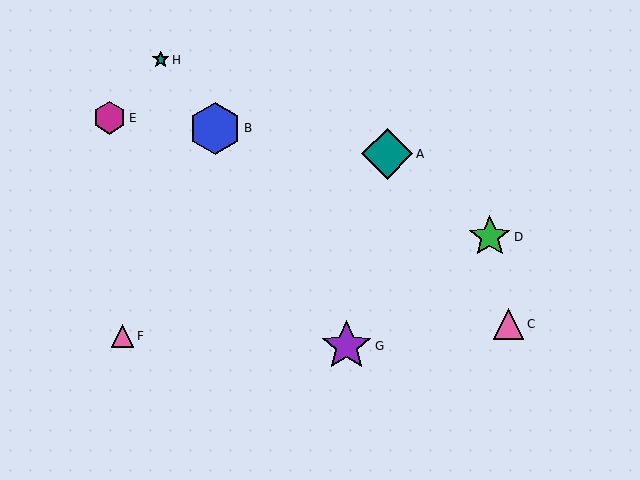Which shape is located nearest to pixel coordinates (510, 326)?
The pink triangle (labeled C) at (508, 324) is nearest to that location.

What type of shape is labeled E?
Shape E is a magenta hexagon.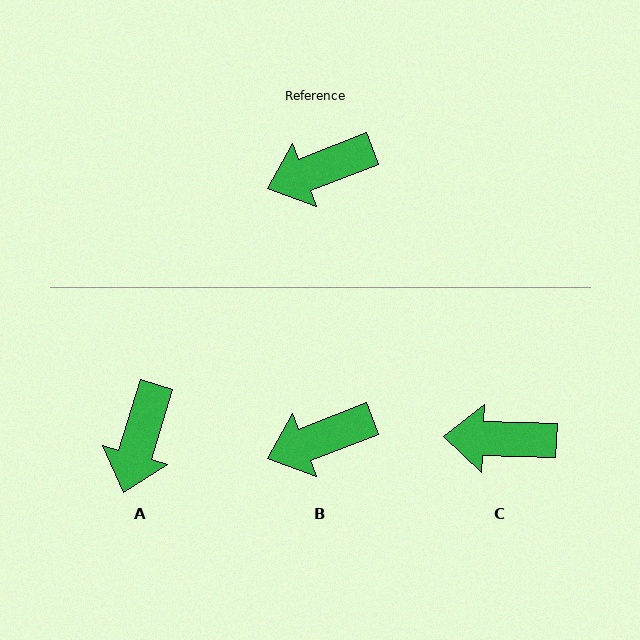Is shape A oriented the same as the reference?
No, it is off by about 52 degrees.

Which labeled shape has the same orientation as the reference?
B.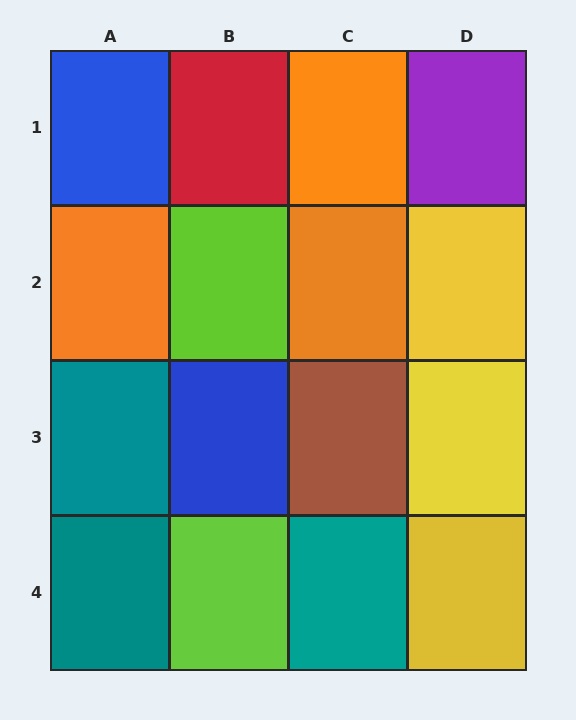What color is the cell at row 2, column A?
Orange.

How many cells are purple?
1 cell is purple.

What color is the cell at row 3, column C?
Brown.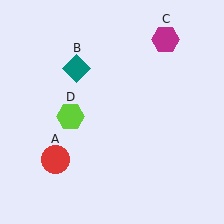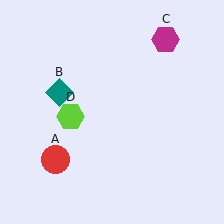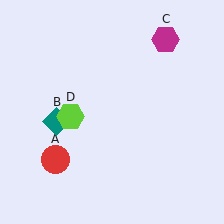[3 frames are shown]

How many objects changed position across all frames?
1 object changed position: teal diamond (object B).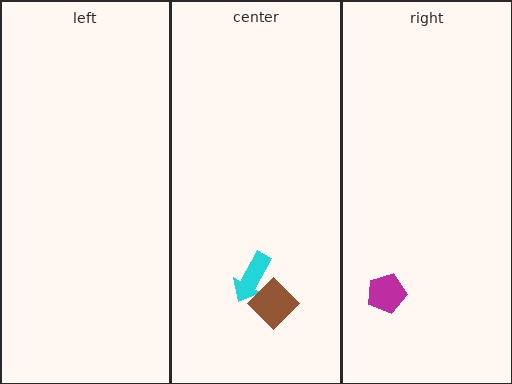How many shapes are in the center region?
2.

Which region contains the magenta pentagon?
The right region.